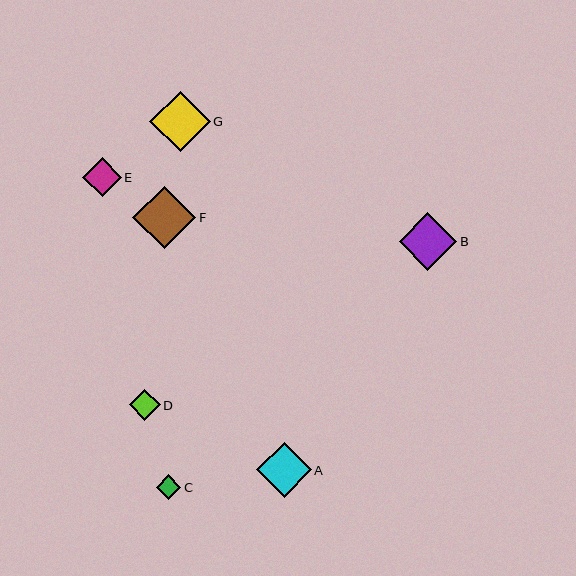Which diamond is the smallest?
Diamond C is the smallest with a size of approximately 24 pixels.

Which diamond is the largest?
Diamond F is the largest with a size of approximately 63 pixels.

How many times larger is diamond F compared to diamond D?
Diamond F is approximately 2.0 times the size of diamond D.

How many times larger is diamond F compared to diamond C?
Diamond F is approximately 2.6 times the size of diamond C.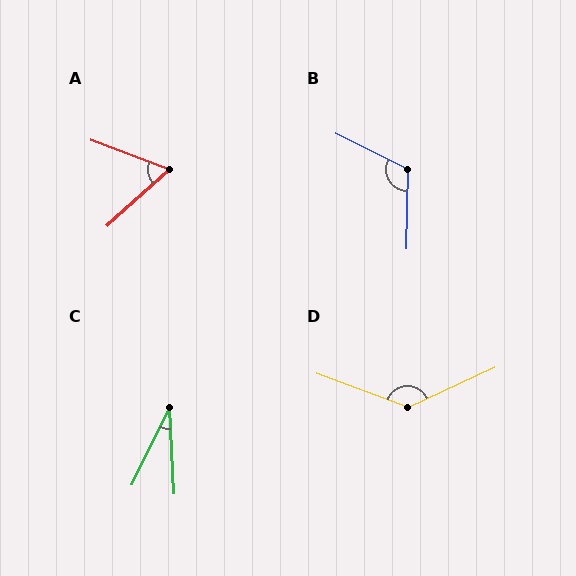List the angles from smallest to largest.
C (29°), A (63°), B (116°), D (135°).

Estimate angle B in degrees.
Approximately 116 degrees.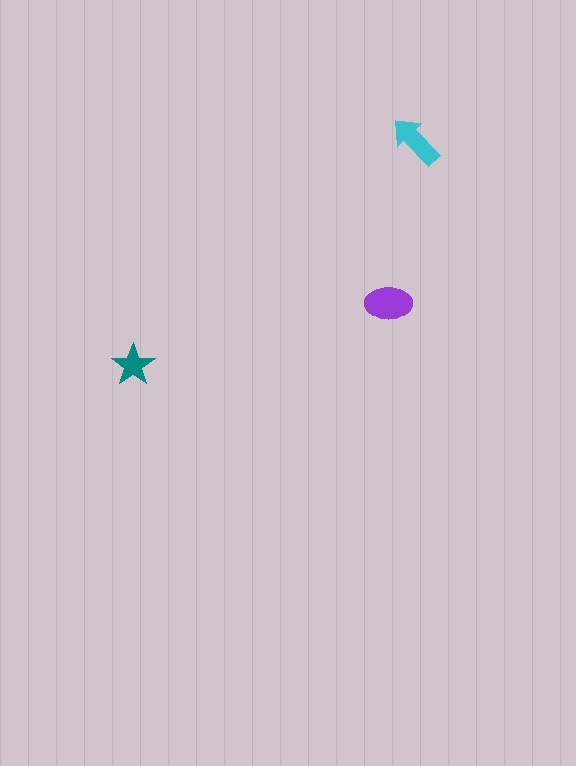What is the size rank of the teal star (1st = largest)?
3rd.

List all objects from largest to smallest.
The purple ellipse, the cyan arrow, the teal star.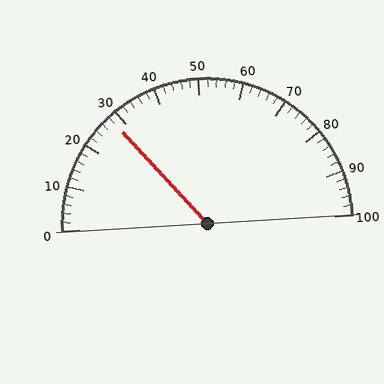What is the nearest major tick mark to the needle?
The nearest major tick mark is 30.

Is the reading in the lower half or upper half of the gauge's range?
The reading is in the lower half of the range (0 to 100).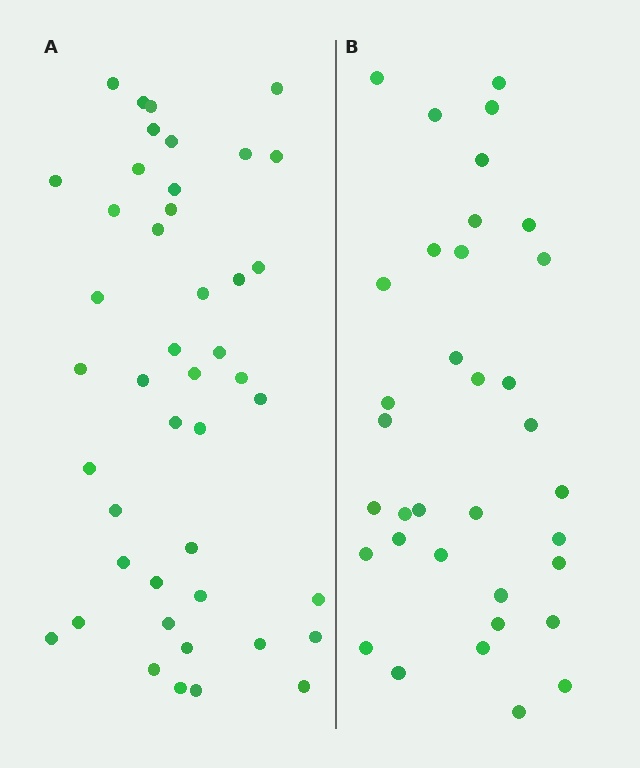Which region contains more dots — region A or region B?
Region A (the left region) has more dots.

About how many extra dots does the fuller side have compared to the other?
Region A has roughly 8 or so more dots than region B.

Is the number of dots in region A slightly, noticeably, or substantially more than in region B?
Region A has noticeably more, but not dramatically so. The ratio is roughly 1.3 to 1.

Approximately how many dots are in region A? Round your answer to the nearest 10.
About 40 dots. (The exact count is 44, which rounds to 40.)